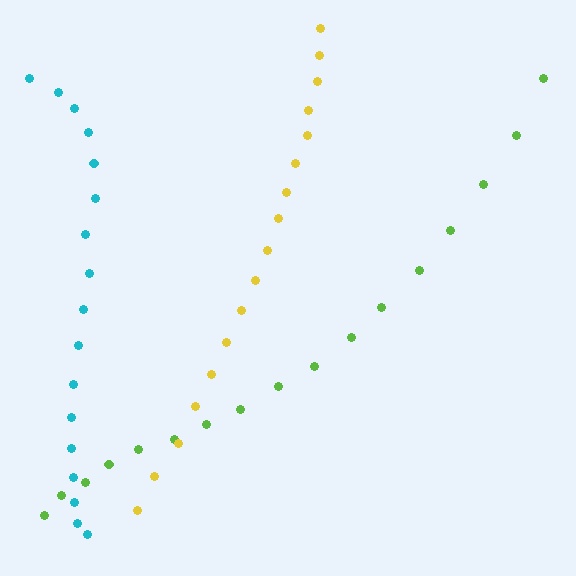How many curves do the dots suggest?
There are 3 distinct paths.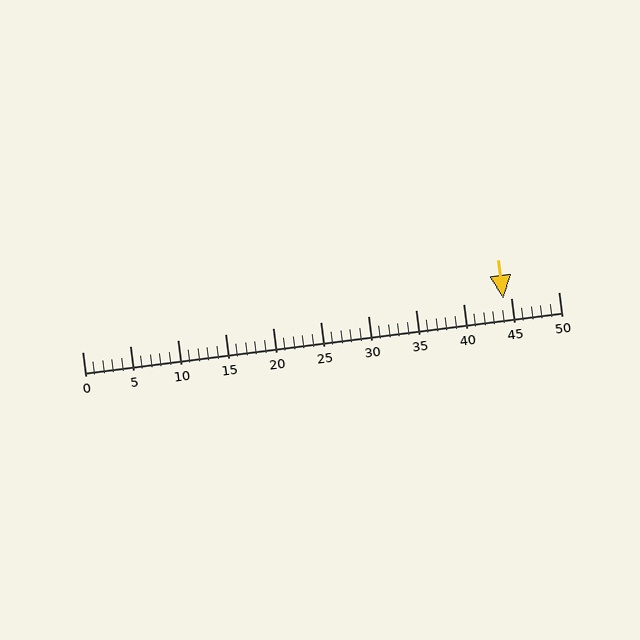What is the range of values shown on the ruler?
The ruler shows values from 0 to 50.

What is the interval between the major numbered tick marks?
The major tick marks are spaced 5 units apart.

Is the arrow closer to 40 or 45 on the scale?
The arrow is closer to 45.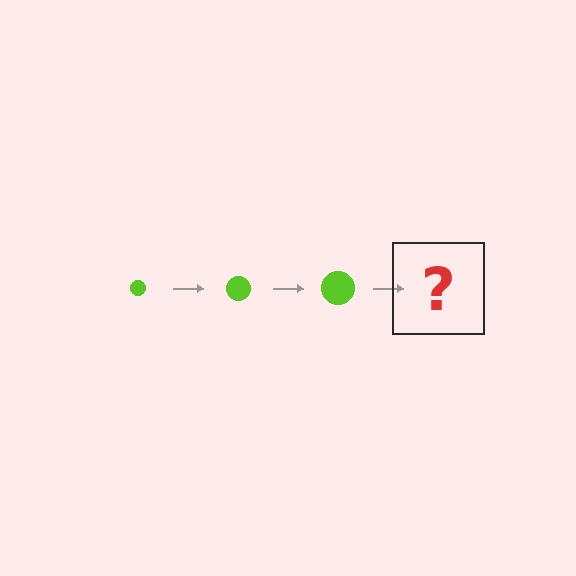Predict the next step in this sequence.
The next step is a lime circle, larger than the previous one.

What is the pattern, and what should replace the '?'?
The pattern is that the circle gets progressively larger each step. The '?' should be a lime circle, larger than the previous one.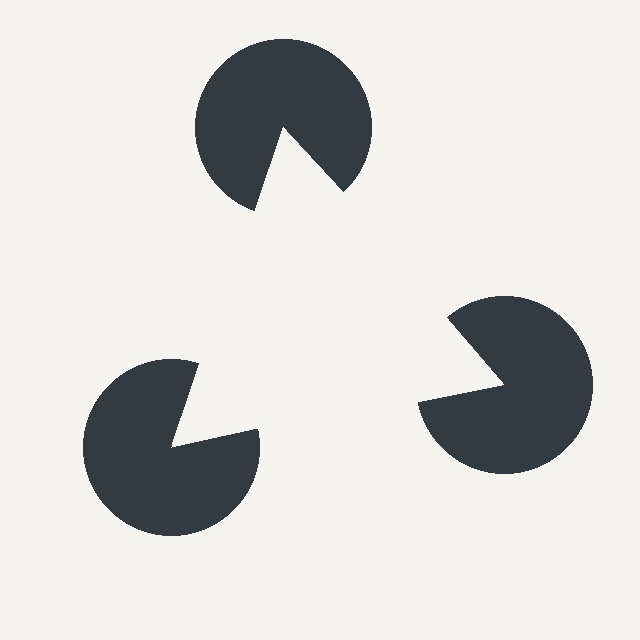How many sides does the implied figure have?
3 sides.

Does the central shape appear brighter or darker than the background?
It typically appears slightly brighter than the background, even though no actual brightness change is drawn.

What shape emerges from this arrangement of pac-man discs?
An illusory triangle — its edges are inferred from the aligned wedge cuts in the pac-man discs, not physically drawn.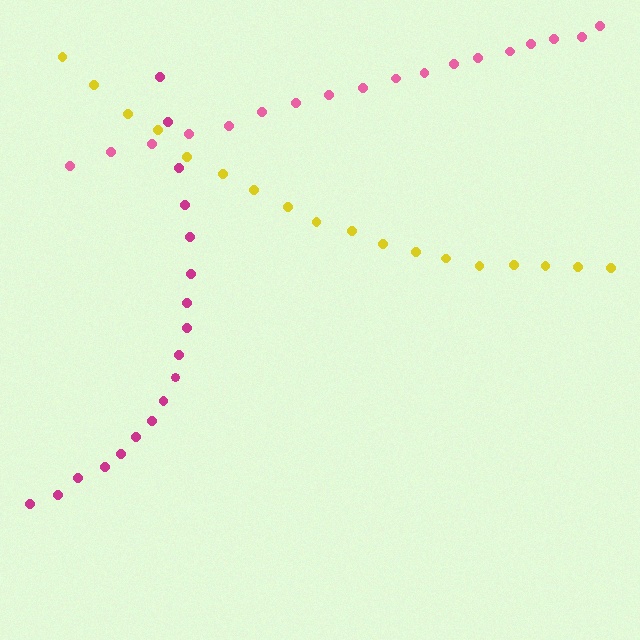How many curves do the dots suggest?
There are 3 distinct paths.